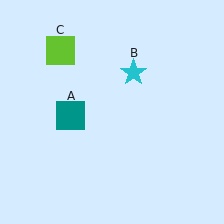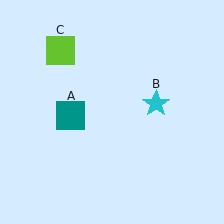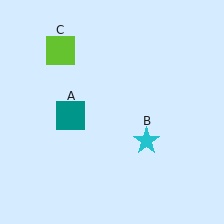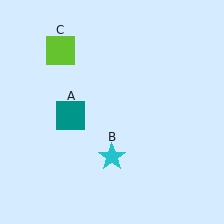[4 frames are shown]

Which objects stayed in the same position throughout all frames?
Teal square (object A) and lime square (object C) remained stationary.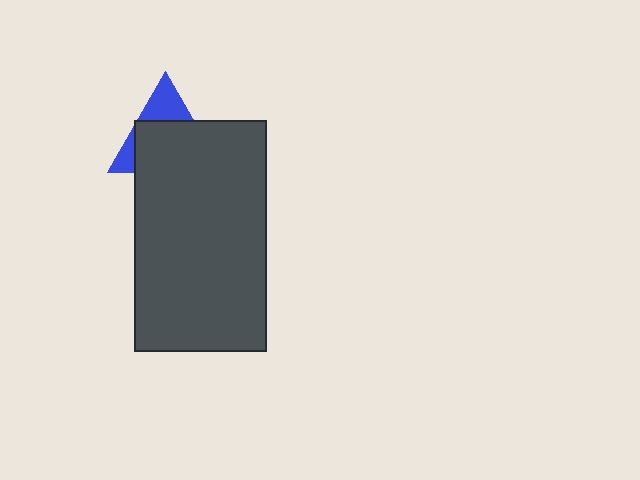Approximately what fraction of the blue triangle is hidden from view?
Roughly 67% of the blue triangle is hidden behind the dark gray rectangle.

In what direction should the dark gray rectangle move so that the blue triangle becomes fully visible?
The dark gray rectangle should move down. That is the shortest direction to clear the overlap and leave the blue triangle fully visible.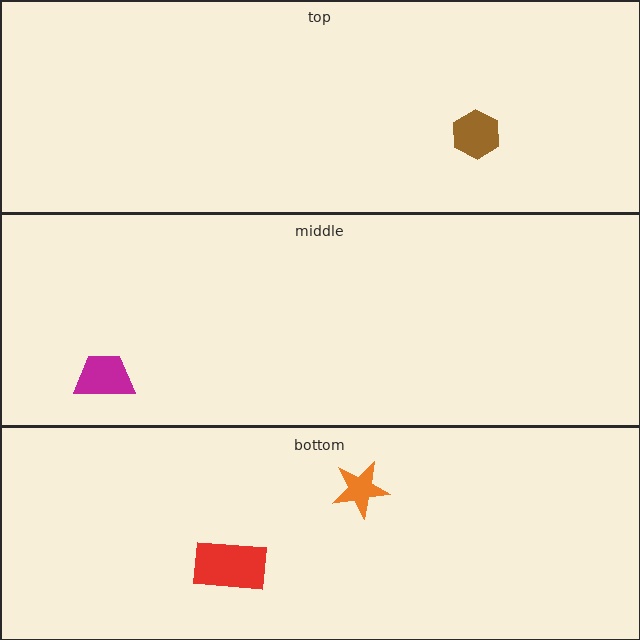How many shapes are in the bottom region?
2.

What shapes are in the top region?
The brown hexagon.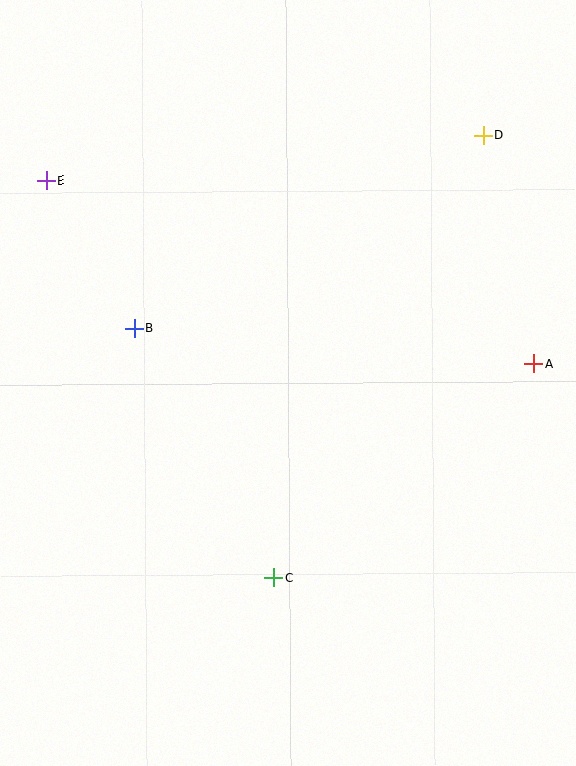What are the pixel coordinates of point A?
Point A is at (534, 364).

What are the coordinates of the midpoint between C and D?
The midpoint between C and D is at (379, 356).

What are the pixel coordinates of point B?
Point B is at (134, 328).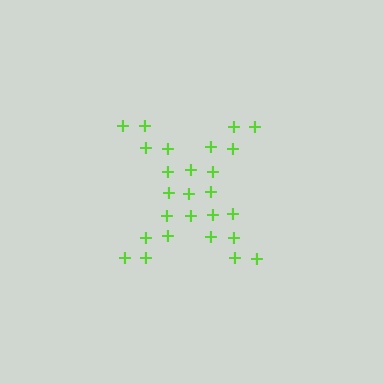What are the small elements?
The small elements are plus signs.